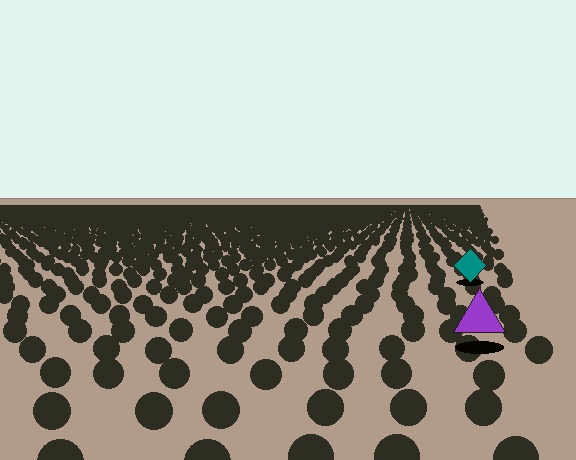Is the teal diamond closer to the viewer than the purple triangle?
No. The purple triangle is closer — you can tell from the texture gradient: the ground texture is coarser near it.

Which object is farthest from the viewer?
The teal diamond is farthest from the viewer. It appears smaller and the ground texture around it is denser.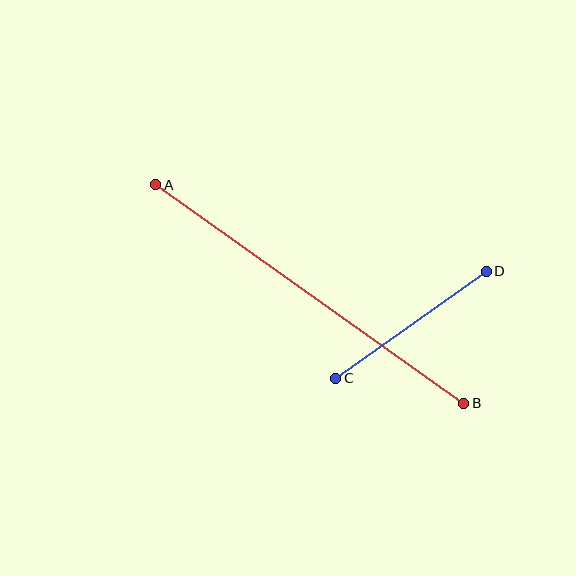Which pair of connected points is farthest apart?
Points A and B are farthest apart.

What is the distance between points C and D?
The distance is approximately 184 pixels.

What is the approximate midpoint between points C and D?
The midpoint is at approximately (411, 325) pixels.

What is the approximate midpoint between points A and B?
The midpoint is at approximately (310, 294) pixels.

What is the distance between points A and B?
The distance is approximately 377 pixels.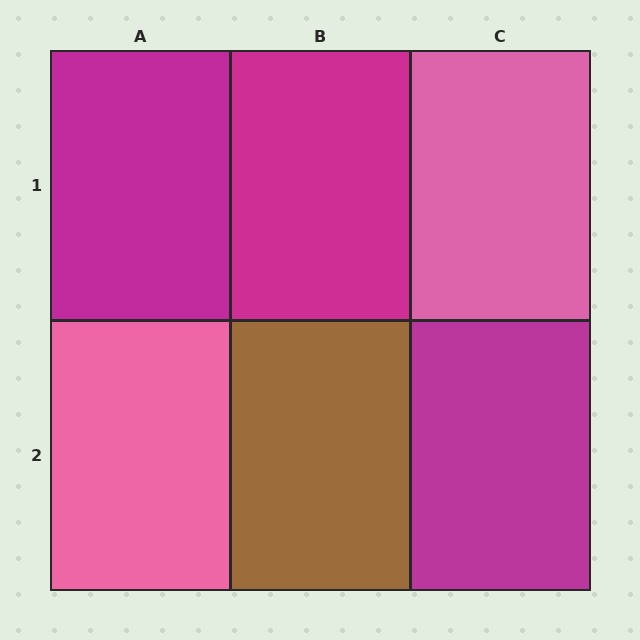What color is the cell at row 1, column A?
Magenta.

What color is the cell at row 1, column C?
Pink.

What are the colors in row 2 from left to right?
Pink, brown, magenta.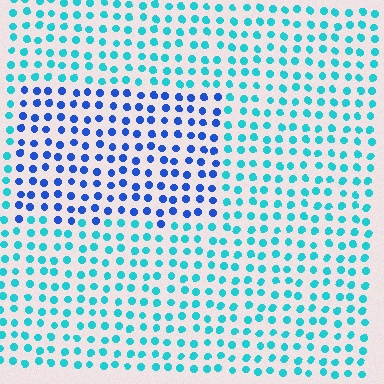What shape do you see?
I see a rectangle.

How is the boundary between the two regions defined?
The boundary is defined purely by a slight shift in hue (about 42 degrees). Spacing, size, and orientation are identical on both sides.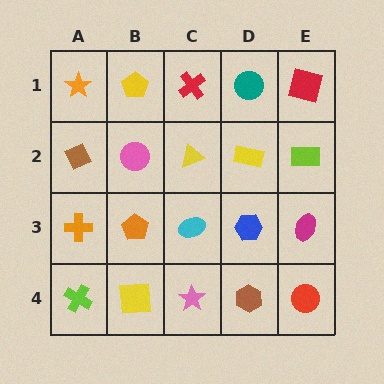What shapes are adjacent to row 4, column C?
A cyan ellipse (row 3, column C), a yellow square (row 4, column B), a brown hexagon (row 4, column D).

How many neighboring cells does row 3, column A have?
3.